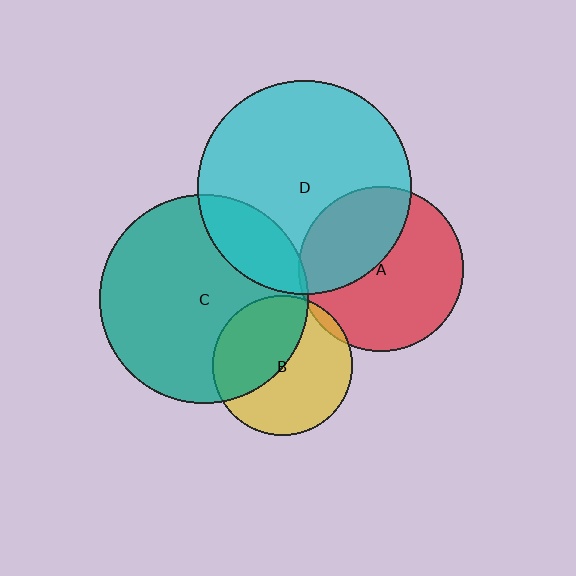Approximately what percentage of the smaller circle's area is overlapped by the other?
Approximately 40%.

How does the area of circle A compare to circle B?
Approximately 1.4 times.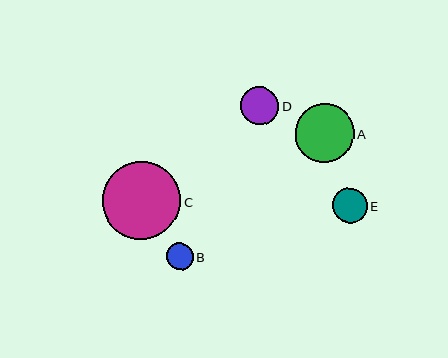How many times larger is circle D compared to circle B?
Circle D is approximately 1.4 times the size of circle B.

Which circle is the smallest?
Circle B is the smallest with a size of approximately 27 pixels.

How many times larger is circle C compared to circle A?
Circle C is approximately 1.3 times the size of circle A.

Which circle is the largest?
Circle C is the largest with a size of approximately 79 pixels.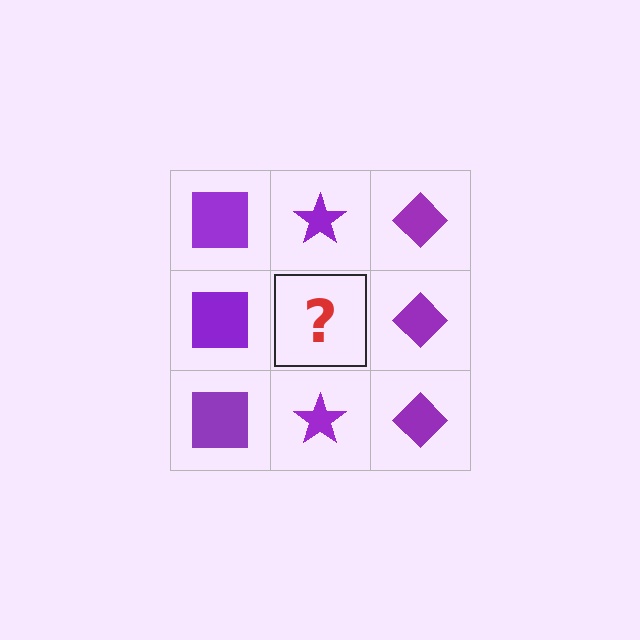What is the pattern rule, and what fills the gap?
The rule is that each column has a consistent shape. The gap should be filled with a purple star.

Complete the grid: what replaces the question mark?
The question mark should be replaced with a purple star.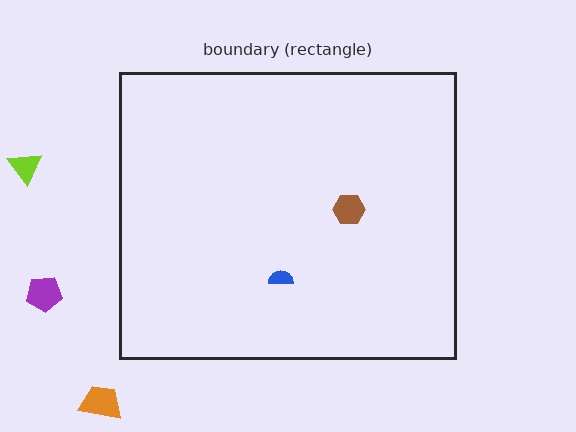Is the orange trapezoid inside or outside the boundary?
Outside.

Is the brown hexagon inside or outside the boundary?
Inside.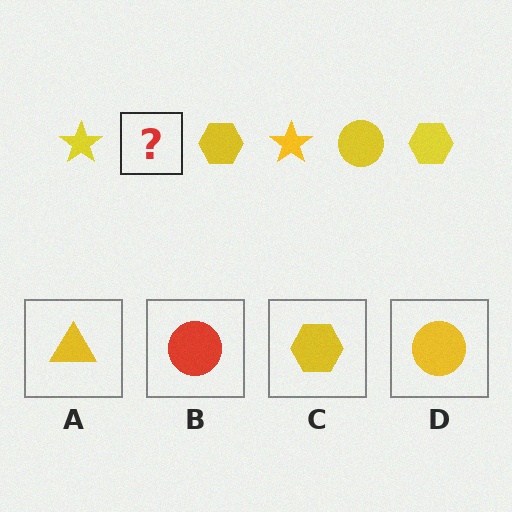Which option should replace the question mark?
Option D.